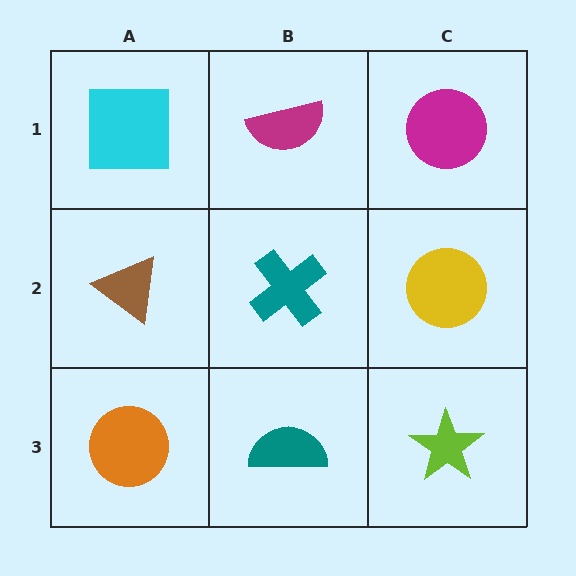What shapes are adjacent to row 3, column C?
A yellow circle (row 2, column C), a teal semicircle (row 3, column B).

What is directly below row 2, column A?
An orange circle.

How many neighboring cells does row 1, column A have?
2.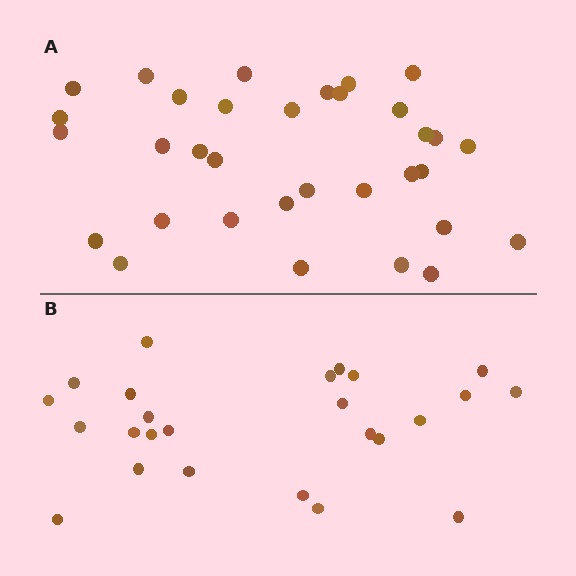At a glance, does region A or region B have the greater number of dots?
Region A (the top region) has more dots.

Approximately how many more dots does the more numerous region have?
Region A has roughly 8 or so more dots than region B.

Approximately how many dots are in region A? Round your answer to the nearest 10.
About 30 dots. (The exact count is 33, which rounds to 30.)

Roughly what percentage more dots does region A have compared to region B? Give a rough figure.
About 30% more.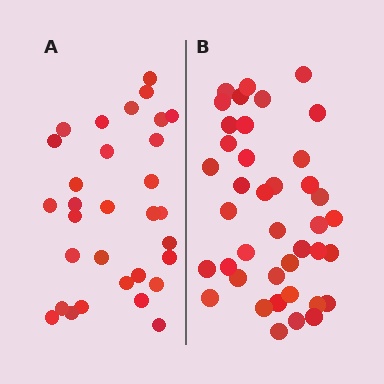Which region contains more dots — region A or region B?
Region B (the right region) has more dots.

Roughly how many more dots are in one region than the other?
Region B has roughly 8 or so more dots than region A.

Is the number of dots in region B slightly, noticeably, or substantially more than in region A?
Region B has noticeably more, but not dramatically so. The ratio is roughly 1.3 to 1.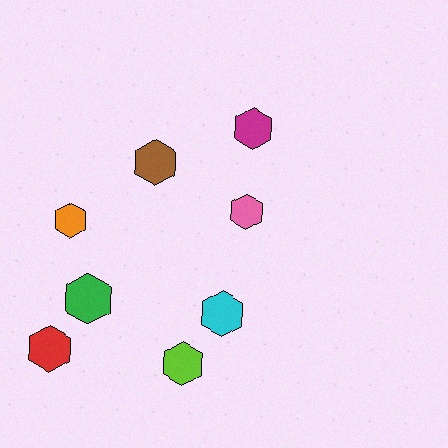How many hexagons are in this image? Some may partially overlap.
There are 8 hexagons.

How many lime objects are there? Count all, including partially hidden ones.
There is 1 lime object.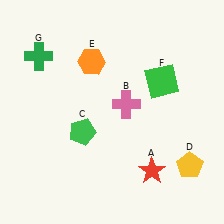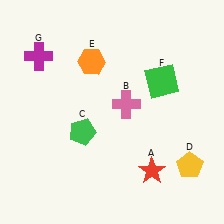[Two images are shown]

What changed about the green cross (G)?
In Image 1, G is green. In Image 2, it changed to magenta.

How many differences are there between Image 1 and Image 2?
There is 1 difference between the two images.